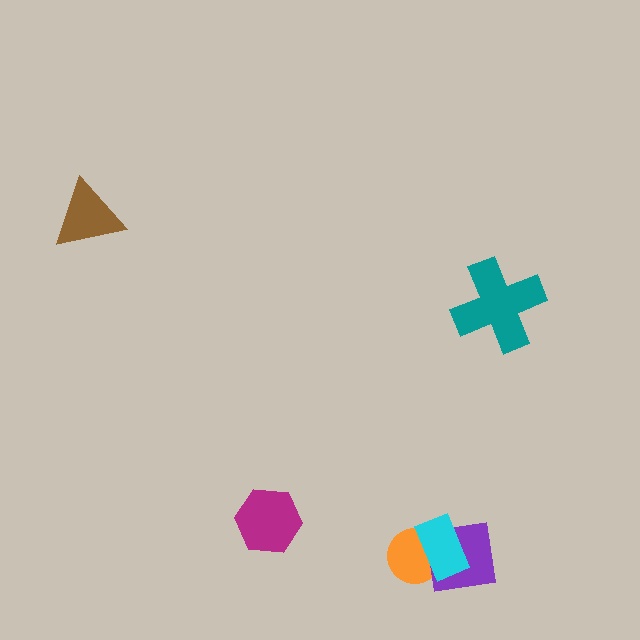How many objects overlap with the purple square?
2 objects overlap with the purple square.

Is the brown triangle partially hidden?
No, no other shape covers it.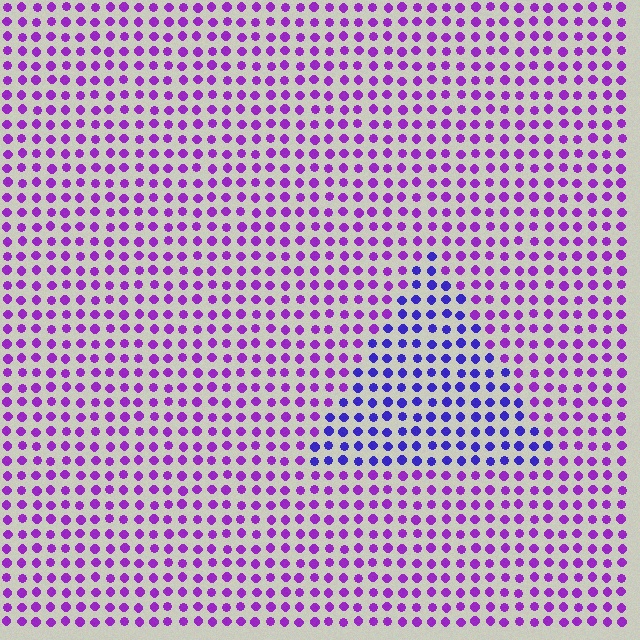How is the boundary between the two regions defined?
The boundary is defined purely by a slight shift in hue (about 37 degrees). Spacing, size, and orientation are identical on both sides.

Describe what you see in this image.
The image is filled with small purple elements in a uniform arrangement. A triangle-shaped region is visible where the elements are tinted to a slightly different hue, forming a subtle color boundary.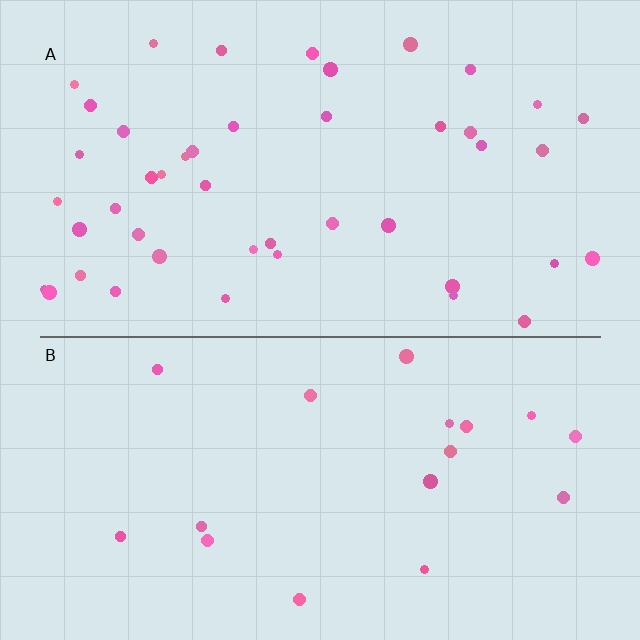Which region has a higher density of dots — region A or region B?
A (the top).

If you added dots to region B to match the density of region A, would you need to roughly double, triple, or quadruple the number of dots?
Approximately triple.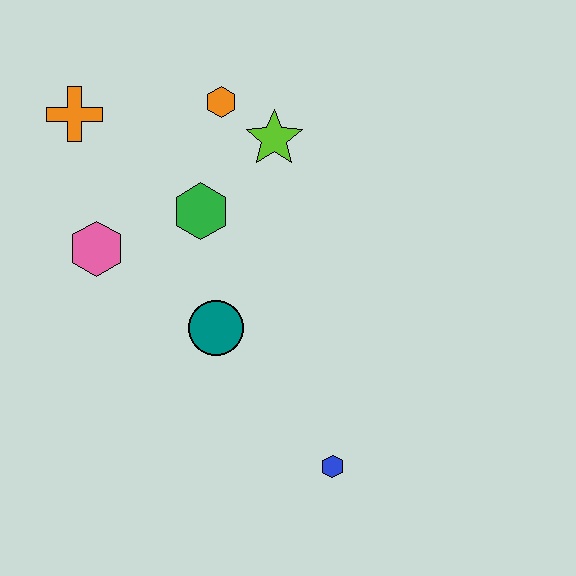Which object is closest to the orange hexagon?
The lime star is closest to the orange hexagon.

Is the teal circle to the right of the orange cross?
Yes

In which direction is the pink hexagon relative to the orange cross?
The pink hexagon is below the orange cross.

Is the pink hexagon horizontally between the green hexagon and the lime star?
No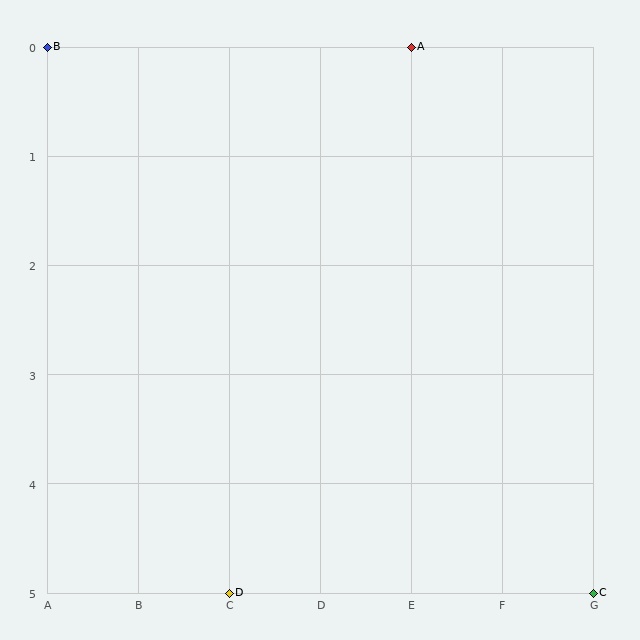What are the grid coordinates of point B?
Point B is at grid coordinates (A, 0).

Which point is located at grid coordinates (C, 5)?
Point D is at (C, 5).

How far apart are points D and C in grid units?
Points D and C are 4 columns apart.